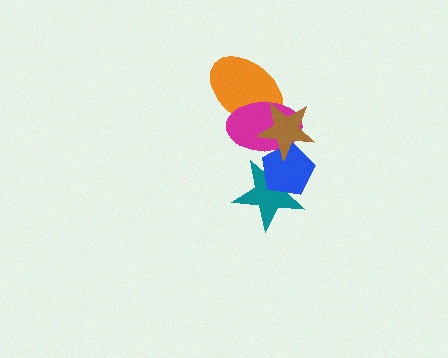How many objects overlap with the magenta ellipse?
4 objects overlap with the magenta ellipse.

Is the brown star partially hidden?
No, no other shape covers it.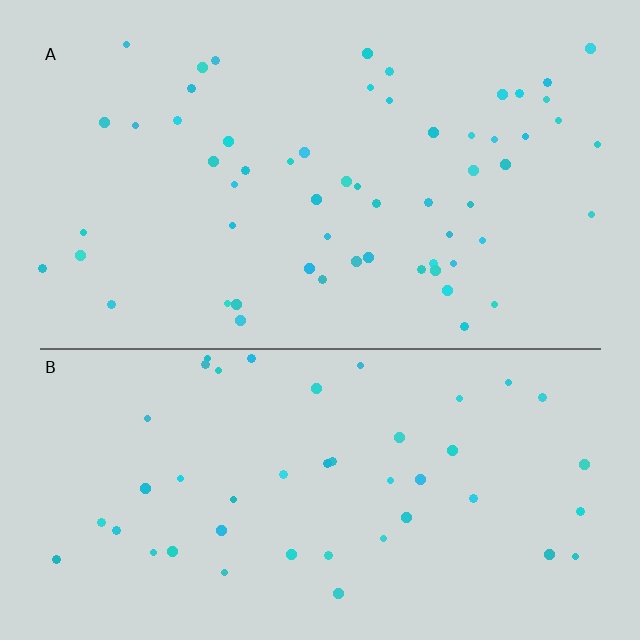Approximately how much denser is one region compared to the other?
Approximately 1.3× — region A over region B.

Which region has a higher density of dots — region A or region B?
A (the top).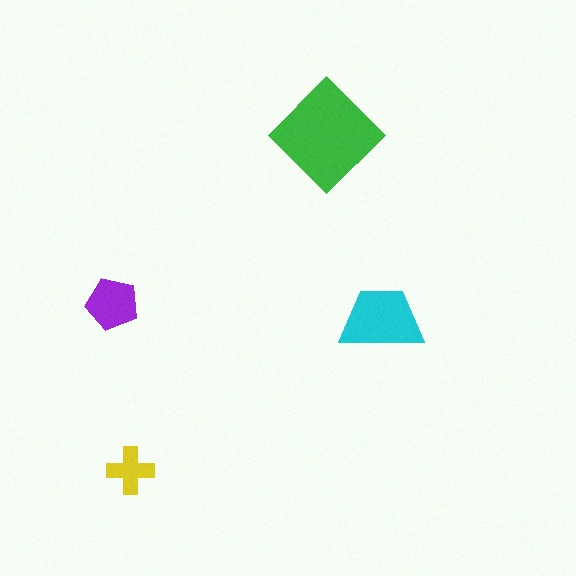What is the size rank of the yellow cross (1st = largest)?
4th.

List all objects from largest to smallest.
The green diamond, the cyan trapezoid, the purple pentagon, the yellow cross.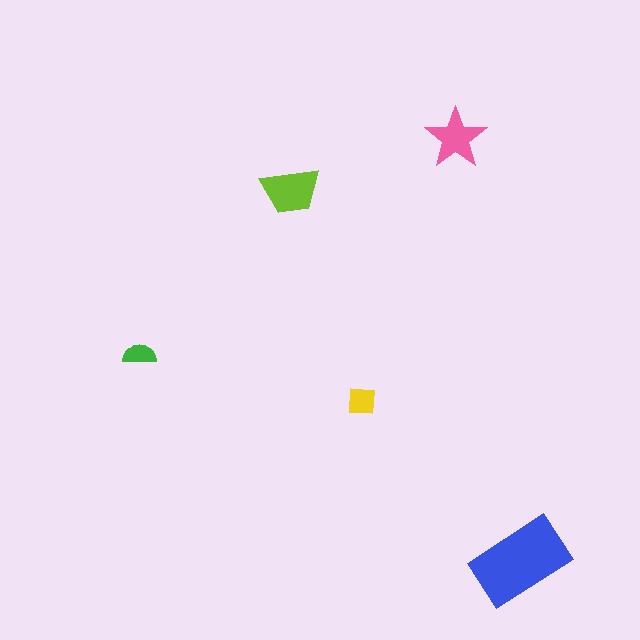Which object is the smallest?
The green semicircle.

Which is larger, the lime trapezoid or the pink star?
The lime trapezoid.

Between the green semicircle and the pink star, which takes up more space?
The pink star.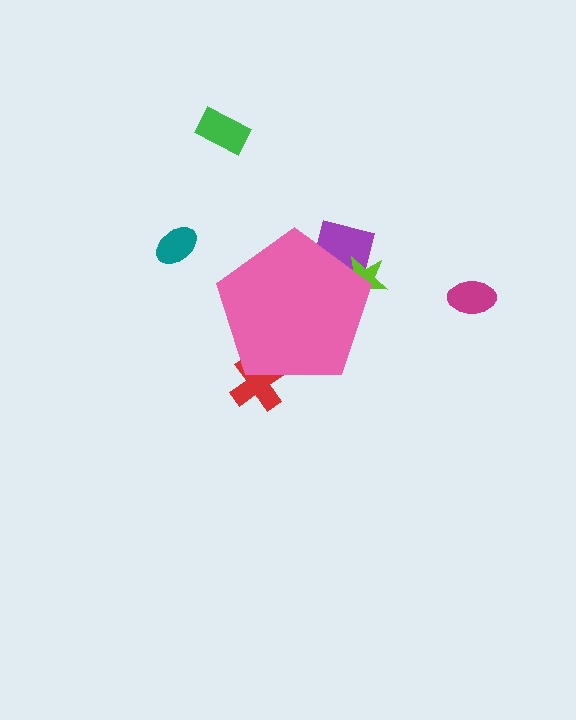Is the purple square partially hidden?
Yes, the purple square is partially hidden behind the pink pentagon.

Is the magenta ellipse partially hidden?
No, the magenta ellipse is fully visible.